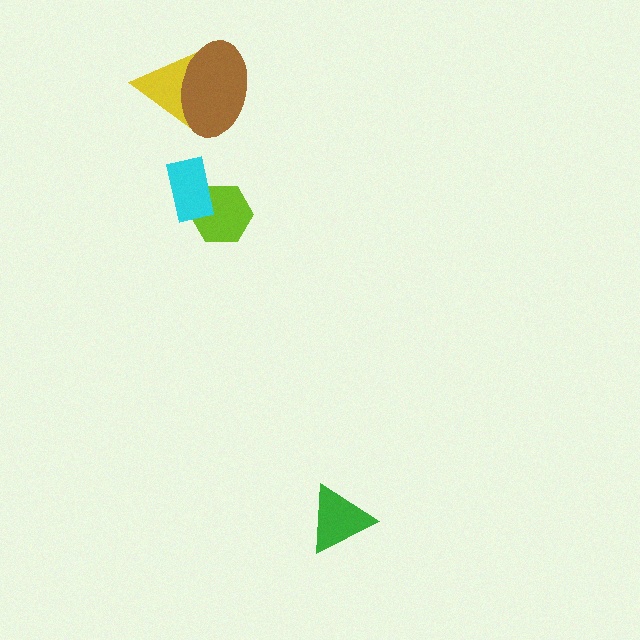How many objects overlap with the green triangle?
0 objects overlap with the green triangle.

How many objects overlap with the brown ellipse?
1 object overlaps with the brown ellipse.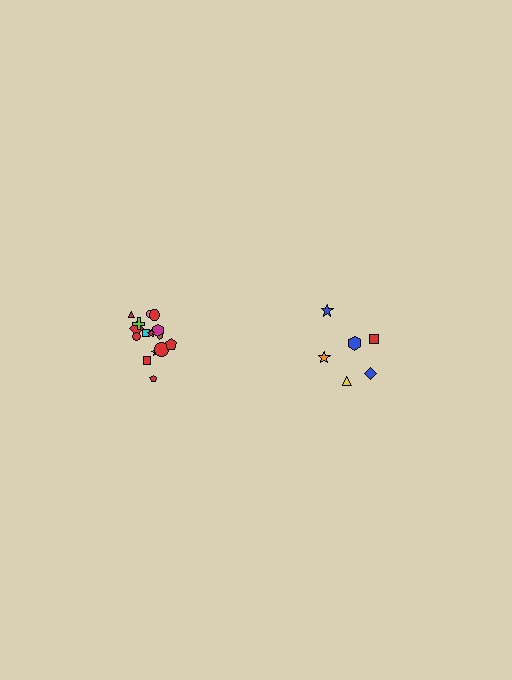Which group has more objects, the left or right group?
The left group.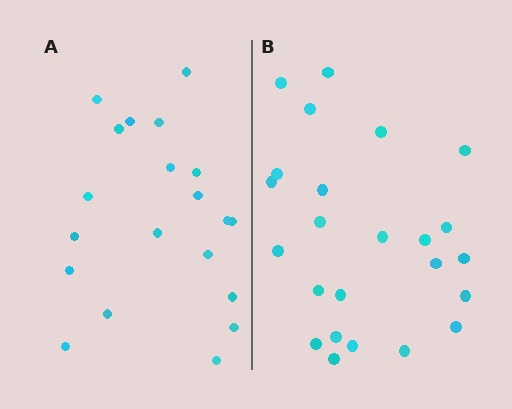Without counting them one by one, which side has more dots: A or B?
Region B (the right region) has more dots.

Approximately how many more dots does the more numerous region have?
Region B has about 4 more dots than region A.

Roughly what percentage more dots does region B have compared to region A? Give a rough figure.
About 20% more.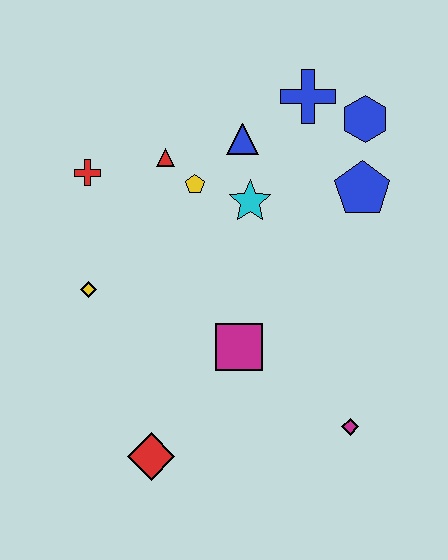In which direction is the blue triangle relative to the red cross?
The blue triangle is to the right of the red cross.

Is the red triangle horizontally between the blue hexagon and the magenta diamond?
No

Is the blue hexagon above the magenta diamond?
Yes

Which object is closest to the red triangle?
The yellow pentagon is closest to the red triangle.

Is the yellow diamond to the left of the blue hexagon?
Yes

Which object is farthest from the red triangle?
The magenta diamond is farthest from the red triangle.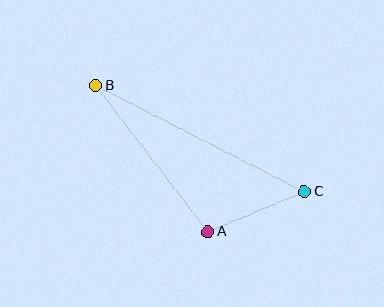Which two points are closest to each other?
Points A and C are closest to each other.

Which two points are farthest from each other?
Points B and C are farthest from each other.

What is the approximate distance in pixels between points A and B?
The distance between A and B is approximately 184 pixels.